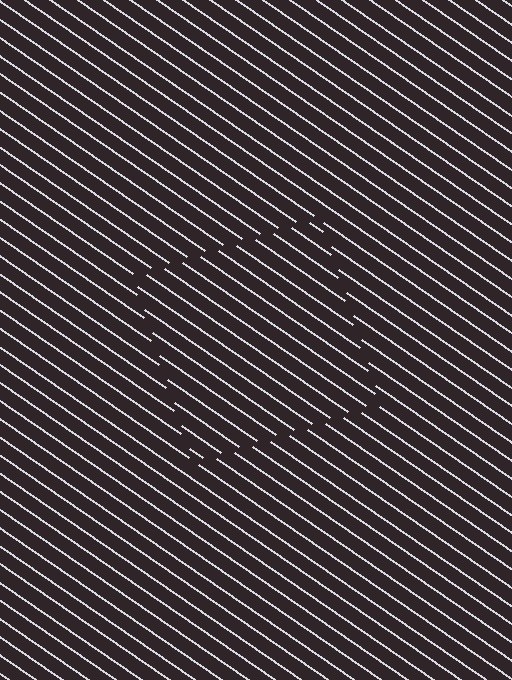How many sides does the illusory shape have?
4 sides — the line-ends trace a square.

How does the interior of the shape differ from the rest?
The interior of the shape contains the same grating, shifted by half a period — the contour is defined by the phase discontinuity where line-ends from the inner and outer gratings abut.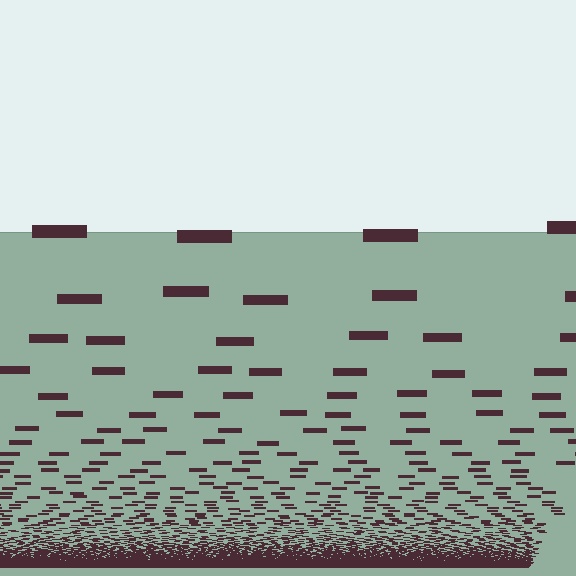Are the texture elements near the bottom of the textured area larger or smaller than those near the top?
Smaller. The gradient is inverted — elements near the bottom are smaller and denser.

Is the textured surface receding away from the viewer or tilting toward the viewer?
The surface appears to tilt toward the viewer. Texture elements get larger and sparser toward the top.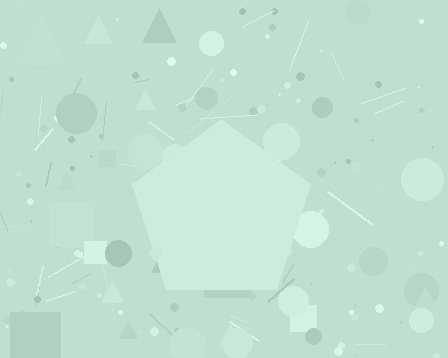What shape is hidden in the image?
A pentagon is hidden in the image.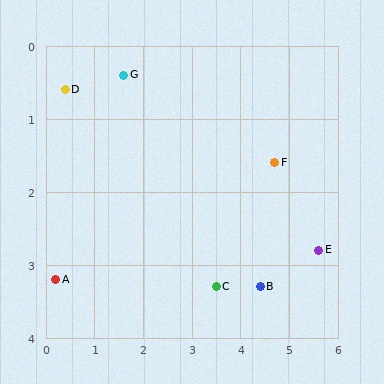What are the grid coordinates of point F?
Point F is at approximately (4.7, 1.6).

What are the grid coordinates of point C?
Point C is at approximately (3.5, 3.3).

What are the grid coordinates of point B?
Point B is at approximately (4.4, 3.3).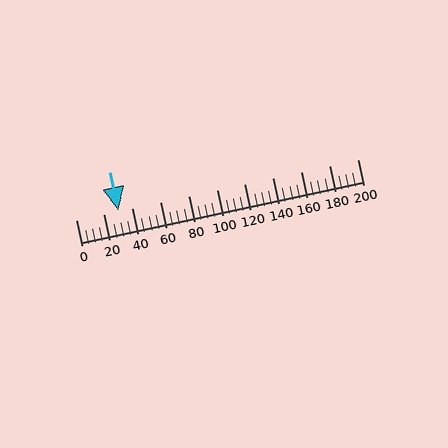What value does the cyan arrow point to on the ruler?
The cyan arrow points to approximately 30.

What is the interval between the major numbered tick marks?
The major tick marks are spaced 20 units apart.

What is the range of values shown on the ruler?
The ruler shows values from 0 to 200.